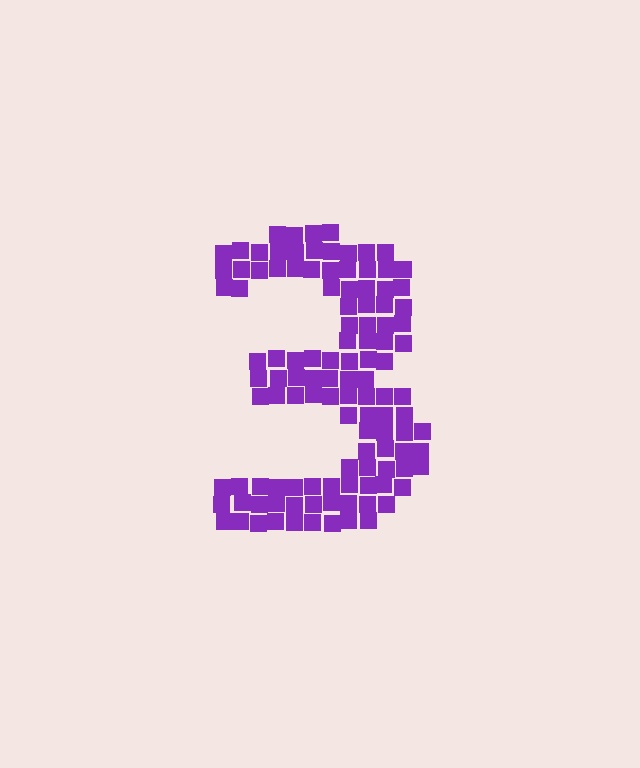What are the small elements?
The small elements are squares.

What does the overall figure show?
The overall figure shows the digit 3.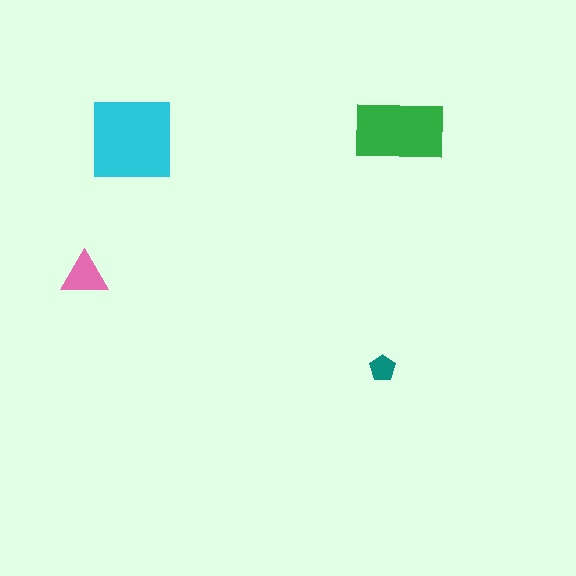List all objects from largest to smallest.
The cyan square, the green rectangle, the pink triangle, the teal pentagon.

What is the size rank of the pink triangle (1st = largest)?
3rd.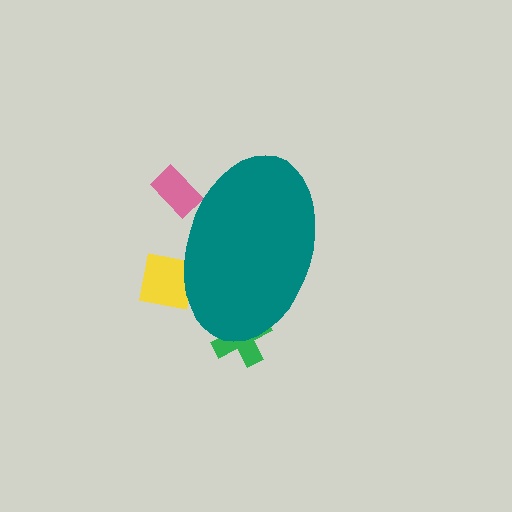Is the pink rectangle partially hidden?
Yes, the pink rectangle is partially hidden behind the teal ellipse.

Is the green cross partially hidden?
Yes, the green cross is partially hidden behind the teal ellipse.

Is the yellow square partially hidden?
Yes, the yellow square is partially hidden behind the teal ellipse.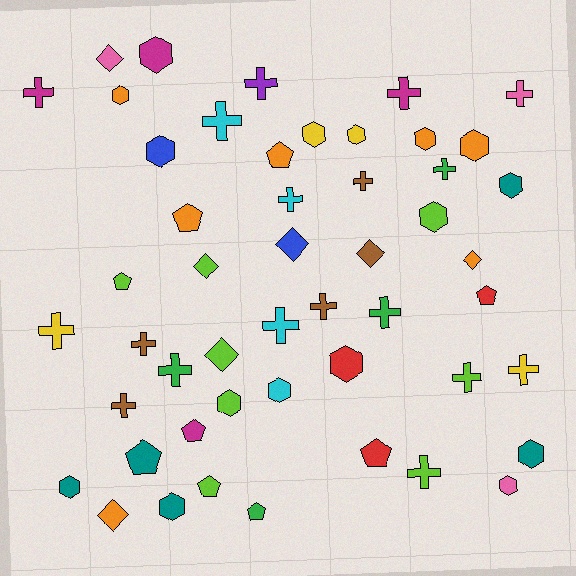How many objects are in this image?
There are 50 objects.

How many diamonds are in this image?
There are 7 diamonds.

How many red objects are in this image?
There are 3 red objects.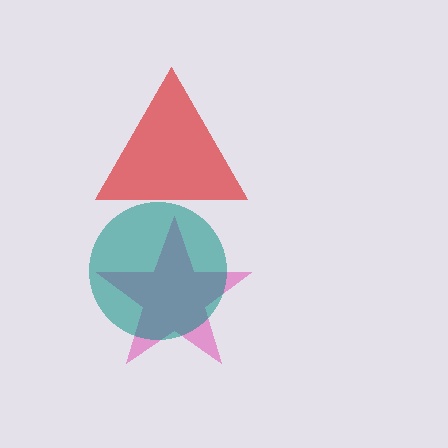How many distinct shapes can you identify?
There are 3 distinct shapes: a red triangle, a pink star, a teal circle.